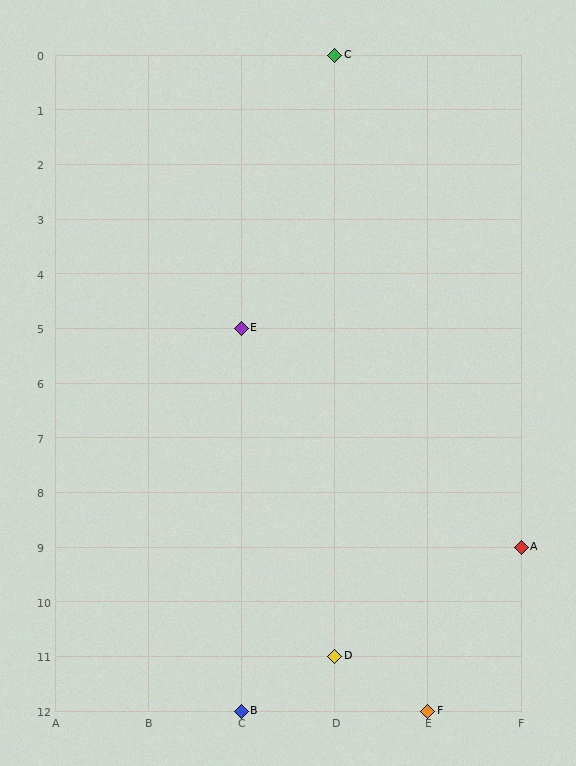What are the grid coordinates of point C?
Point C is at grid coordinates (D, 0).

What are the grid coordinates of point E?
Point E is at grid coordinates (C, 5).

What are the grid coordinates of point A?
Point A is at grid coordinates (F, 9).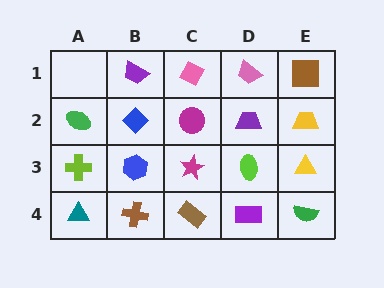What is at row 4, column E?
A green semicircle.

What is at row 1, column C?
A pink diamond.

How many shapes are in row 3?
5 shapes.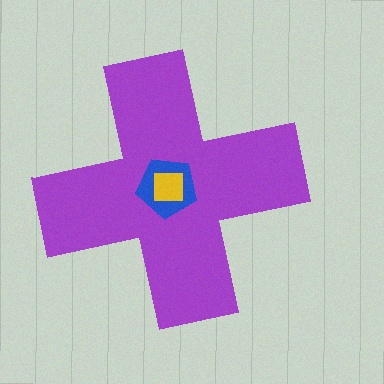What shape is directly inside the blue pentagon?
The yellow square.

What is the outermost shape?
The purple cross.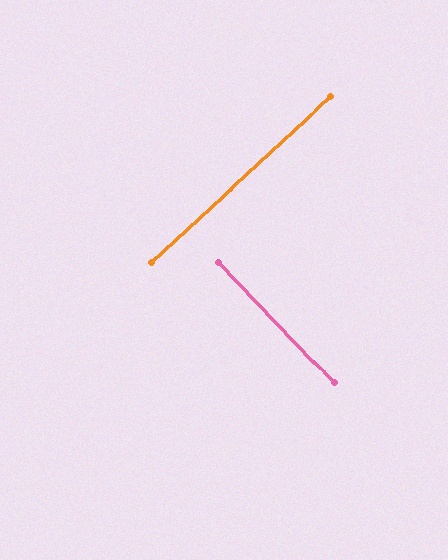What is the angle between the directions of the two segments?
Approximately 89 degrees.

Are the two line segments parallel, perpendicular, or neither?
Perpendicular — they meet at approximately 89°.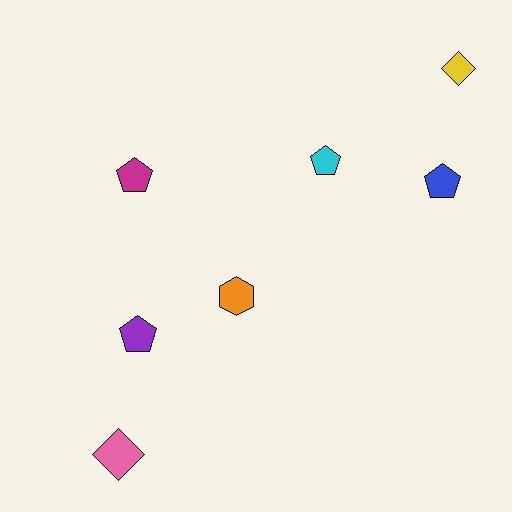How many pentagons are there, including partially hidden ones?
There are 4 pentagons.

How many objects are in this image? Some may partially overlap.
There are 7 objects.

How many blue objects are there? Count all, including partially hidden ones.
There is 1 blue object.